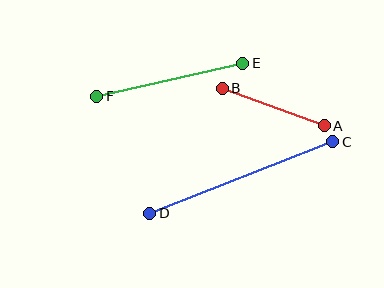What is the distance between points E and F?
The distance is approximately 149 pixels.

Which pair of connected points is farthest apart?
Points C and D are farthest apart.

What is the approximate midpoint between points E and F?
The midpoint is at approximately (170, 80) pixels.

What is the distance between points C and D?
The distance is approximately 196 pixels.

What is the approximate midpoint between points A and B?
The midpoint is at approximately (273, 107) pixels.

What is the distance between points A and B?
The distance is approximately 108 pixels.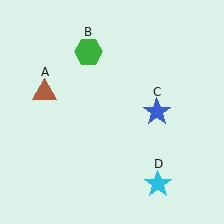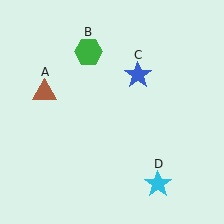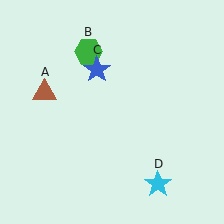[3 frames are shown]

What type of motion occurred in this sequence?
The blue star (object C) rotated counterclockwise around the center of the scene.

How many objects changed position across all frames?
1 object changed position: blue star (object C).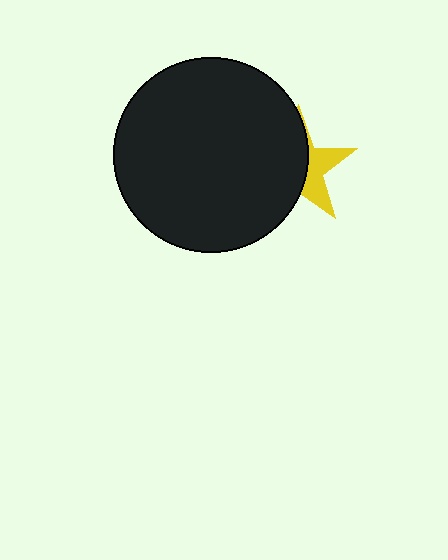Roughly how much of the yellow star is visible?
A small part of it is visible (roughly 37%).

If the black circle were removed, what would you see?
You would see the complete yellow star.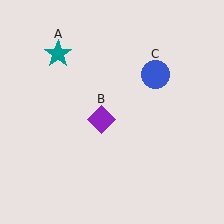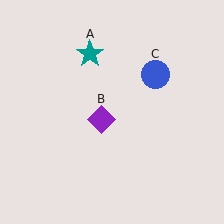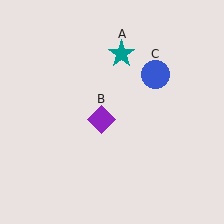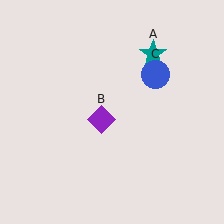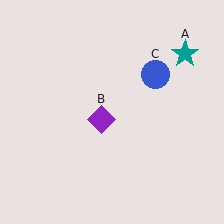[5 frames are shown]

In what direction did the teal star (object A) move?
The teal star (object A) moved right.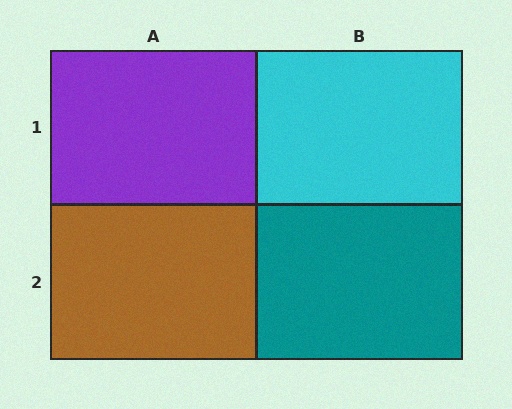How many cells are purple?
1 cell is purple.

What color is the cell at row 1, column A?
Purple.